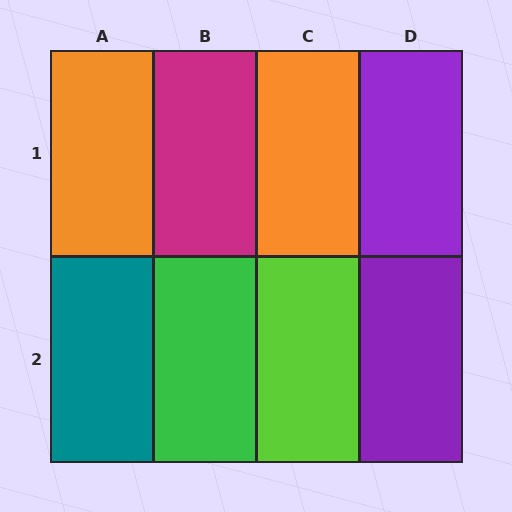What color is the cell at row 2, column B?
Green.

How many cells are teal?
1 cell is teal.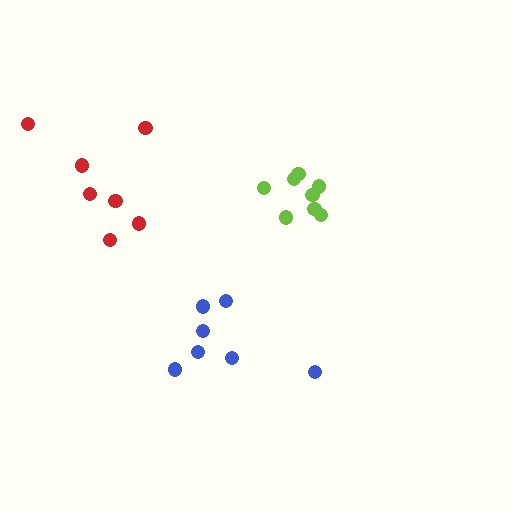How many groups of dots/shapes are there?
There are 3 groups.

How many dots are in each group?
Group 1: 7 dots, Group 2: 7 dots, Group 3: 8 dots (22 total).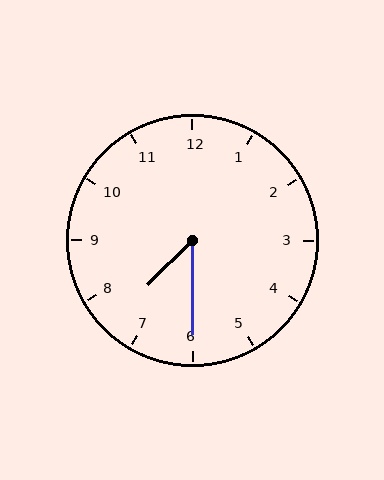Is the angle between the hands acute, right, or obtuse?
It is acute.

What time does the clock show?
7:30.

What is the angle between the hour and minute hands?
Approximately 45 degrees.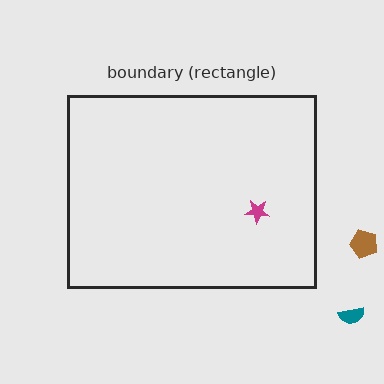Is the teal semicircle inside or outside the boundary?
Outside.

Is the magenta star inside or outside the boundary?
Inside.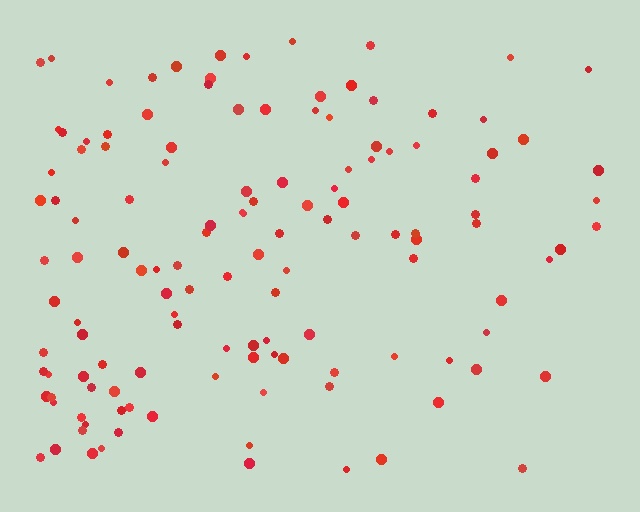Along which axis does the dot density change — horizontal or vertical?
Horizontal.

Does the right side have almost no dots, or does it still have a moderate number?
Still a moderate number, just noticeably fewer than the left.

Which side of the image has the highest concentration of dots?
The left.